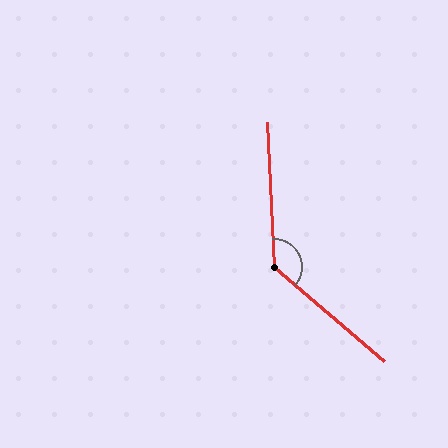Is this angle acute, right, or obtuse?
It is obtuse.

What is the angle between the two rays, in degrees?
Approximately 133 degrees.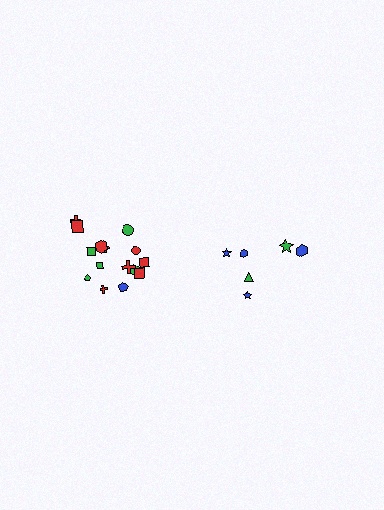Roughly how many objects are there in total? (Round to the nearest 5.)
Roughly 20 objects in total.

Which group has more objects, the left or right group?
The left group.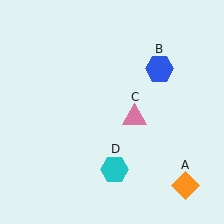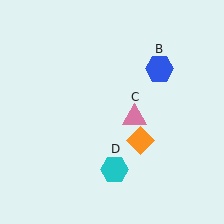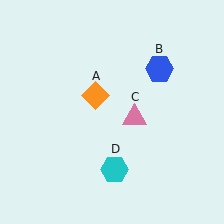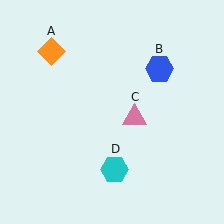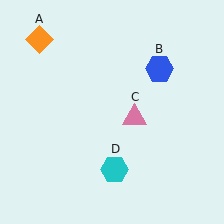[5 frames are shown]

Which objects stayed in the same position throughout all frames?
Blue hexagon (object B) and pink triangle (object C) and cyan hexagon (object D) remained stationary.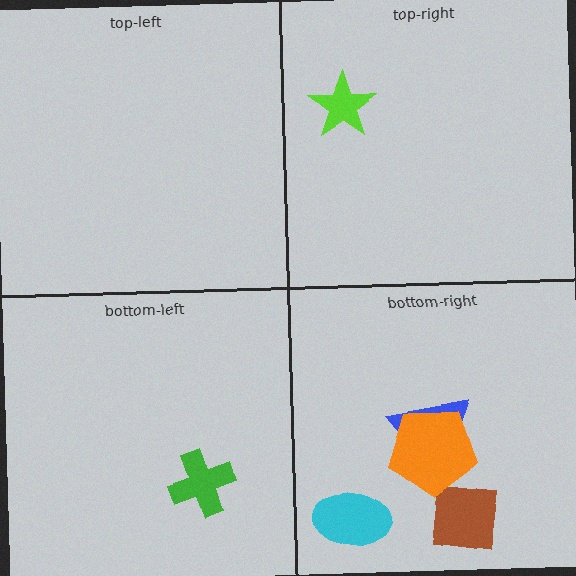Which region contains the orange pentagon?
The bottom-right region.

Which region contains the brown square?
The bottom-right region.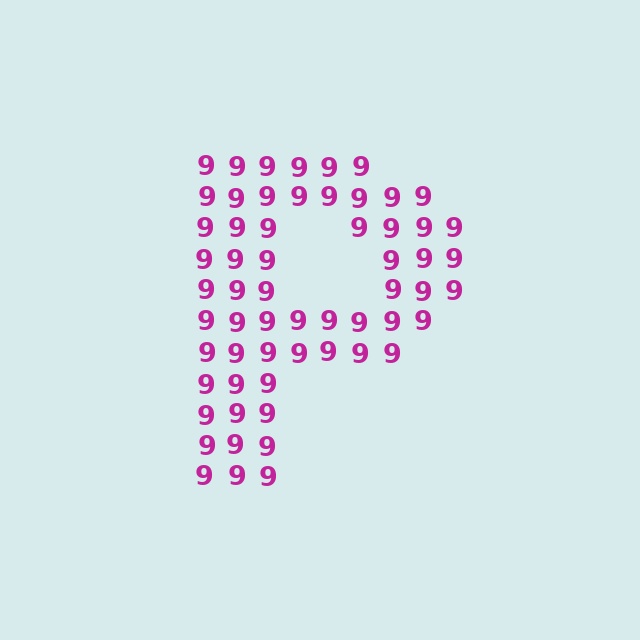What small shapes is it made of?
It is made of small digit 9's.